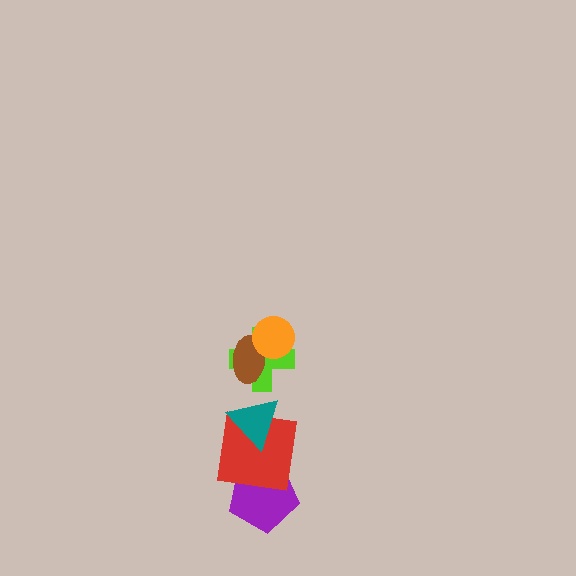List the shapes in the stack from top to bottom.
From top to bottom: the orange circle, the brown ellipse, the lime cross, the teal triangle, the red square, the purple pentagon.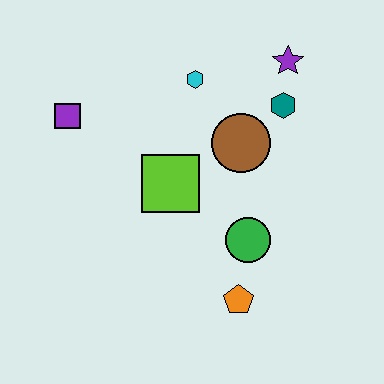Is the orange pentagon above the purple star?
No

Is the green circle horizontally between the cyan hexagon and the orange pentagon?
No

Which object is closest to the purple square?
The lime square is closest to the purple square.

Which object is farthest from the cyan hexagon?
The orange pentagon is farthest from the cyan hexagon.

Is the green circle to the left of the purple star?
Yes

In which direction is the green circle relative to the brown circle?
The green circle is below the brown circle.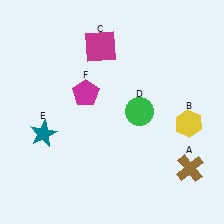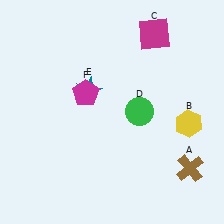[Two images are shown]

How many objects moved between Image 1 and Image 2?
2 objects moved between the two images.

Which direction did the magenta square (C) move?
The magenta square (C) moved right.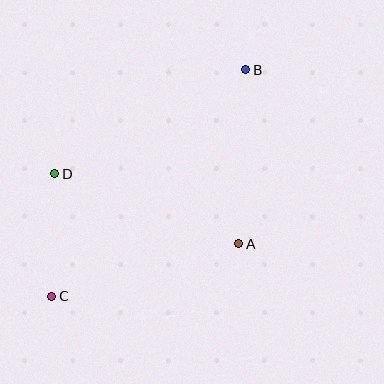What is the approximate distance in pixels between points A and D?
The distance between A and D is approximately 197 pixels.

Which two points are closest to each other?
Points C and D are closest to each other.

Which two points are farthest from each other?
Points B and C are farthest from each other.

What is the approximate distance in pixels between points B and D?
The distance between B and D is approximately 218 pixels.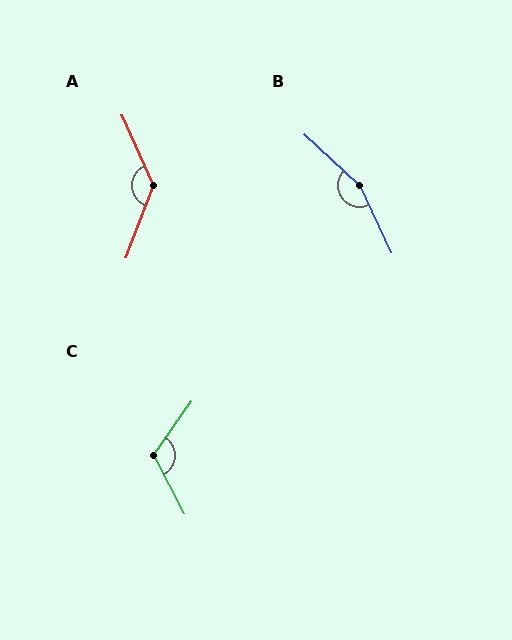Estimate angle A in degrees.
Approximately 135 degrees.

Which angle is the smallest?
C, at approximately 117 degrees.